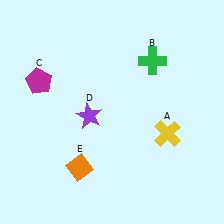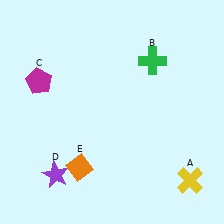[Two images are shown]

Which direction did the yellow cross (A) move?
The yellow cross (A) moved down.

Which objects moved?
The objects that moved are: the yellow cross (A), the purple star (D).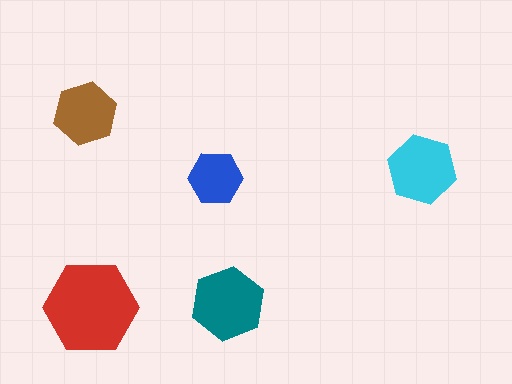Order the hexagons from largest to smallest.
the red one, the teal one, the cyan one, the brown one, the blue one.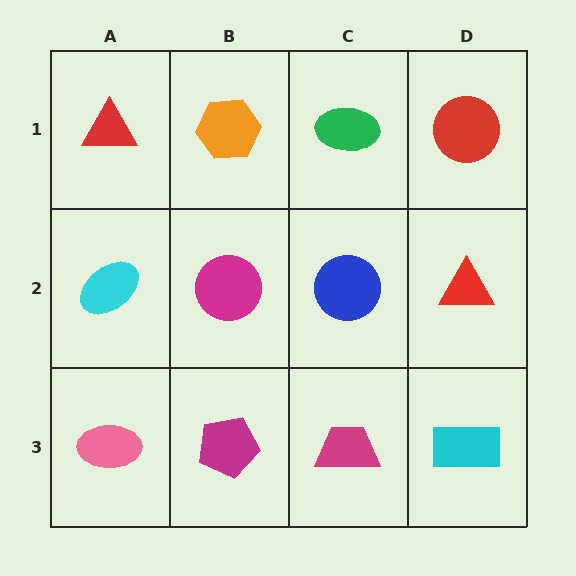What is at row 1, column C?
A green ellipse.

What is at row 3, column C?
A magenta trapezoid.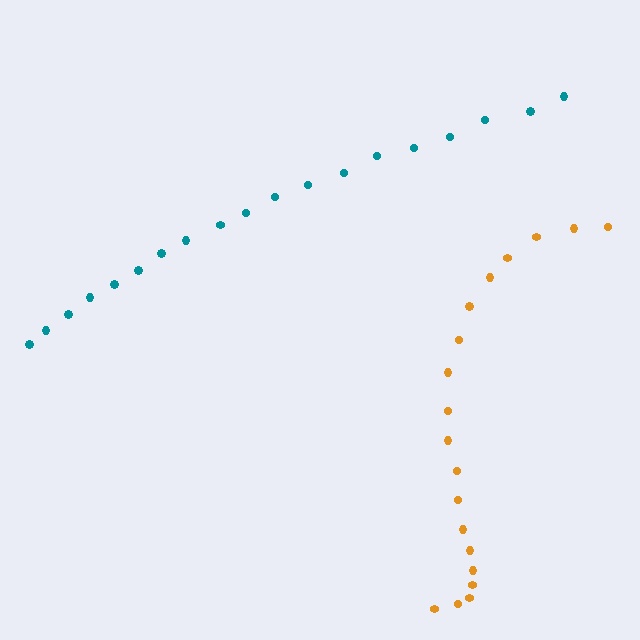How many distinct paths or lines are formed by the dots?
There are 2 distinct paths.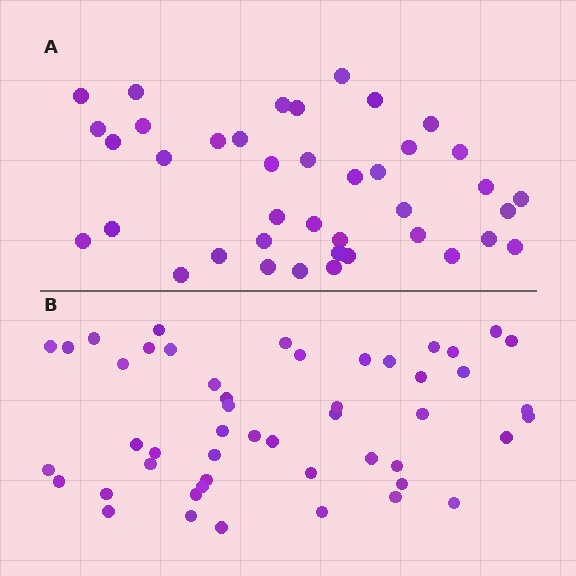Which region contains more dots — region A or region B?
Region B (the bottom region) has more dots.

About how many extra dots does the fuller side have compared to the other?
Region B has roughly 8 or so more dots than region A.